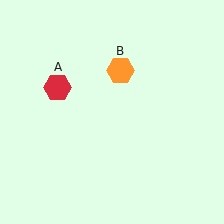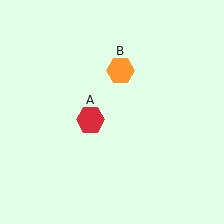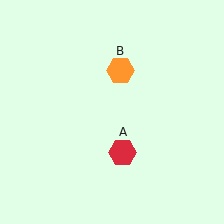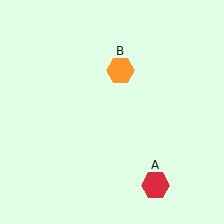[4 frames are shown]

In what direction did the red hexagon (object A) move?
The red hexagon (object A) moved down and to the right.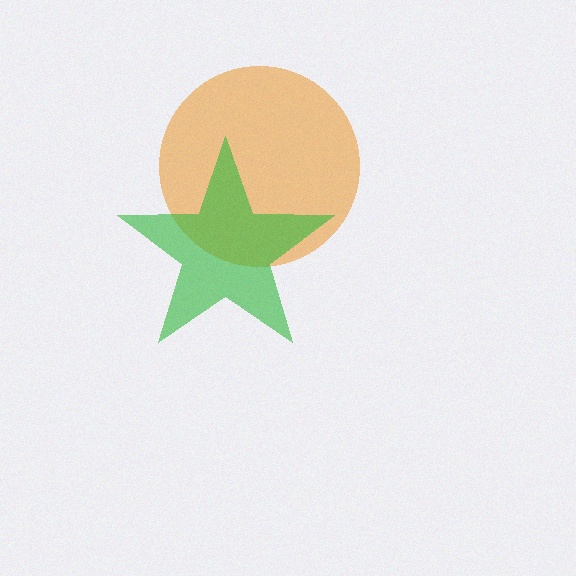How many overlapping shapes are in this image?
There are 2 overlapping shapes in the image.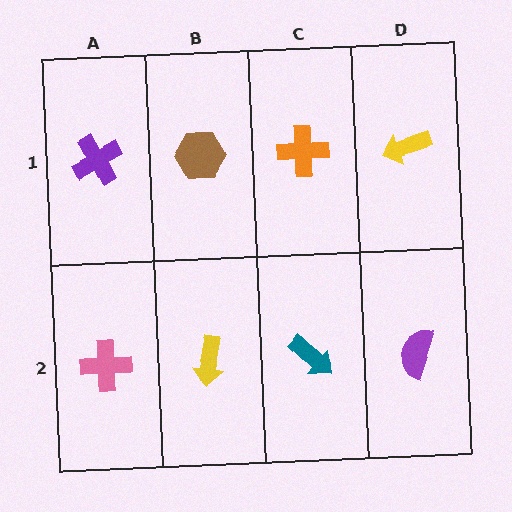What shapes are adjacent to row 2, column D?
A yellow arrow (row 1, column D), a teal arrow (row 2, column C).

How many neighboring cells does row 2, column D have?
2.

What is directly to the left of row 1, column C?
A brown hexagon.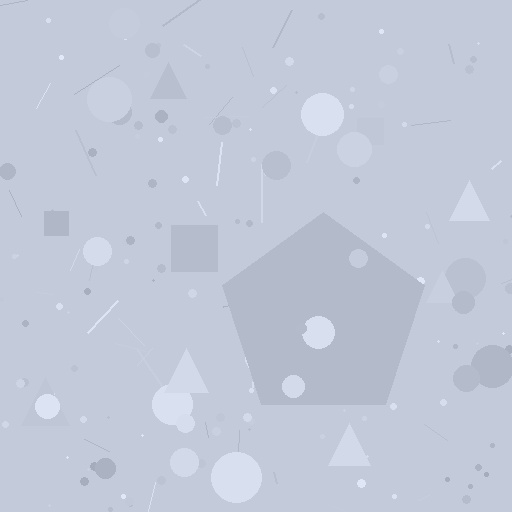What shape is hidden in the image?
A pentagon is hidden in the image.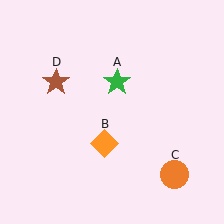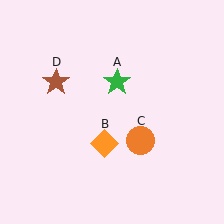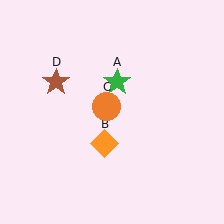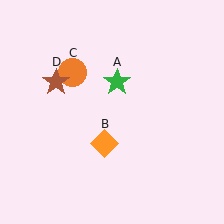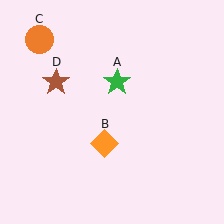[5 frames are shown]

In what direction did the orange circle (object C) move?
The orange circle (object C) moved up and to the left.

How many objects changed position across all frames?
1 object changed position: orange circle (object C).